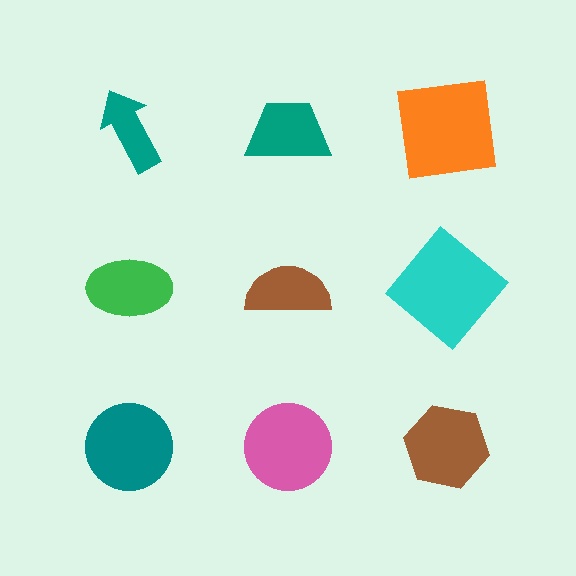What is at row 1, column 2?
A teal trapezoid.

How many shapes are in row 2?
3 shapes.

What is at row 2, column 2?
A brown semicircle.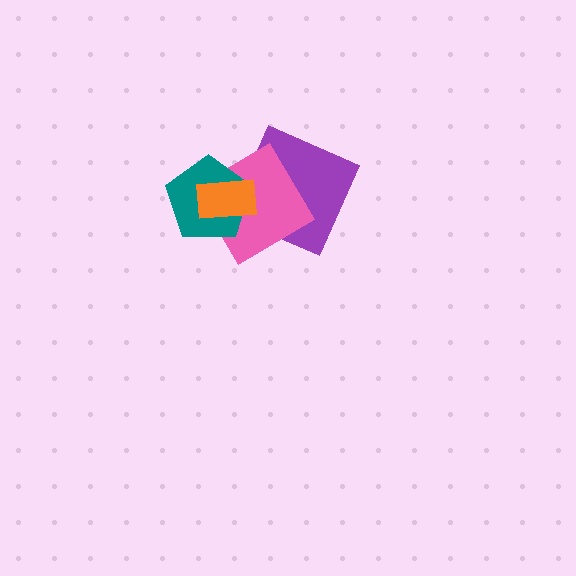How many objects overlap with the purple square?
2 objects overlap with the purple square.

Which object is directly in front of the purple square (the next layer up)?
The pink diamond is directly in front of the purple square.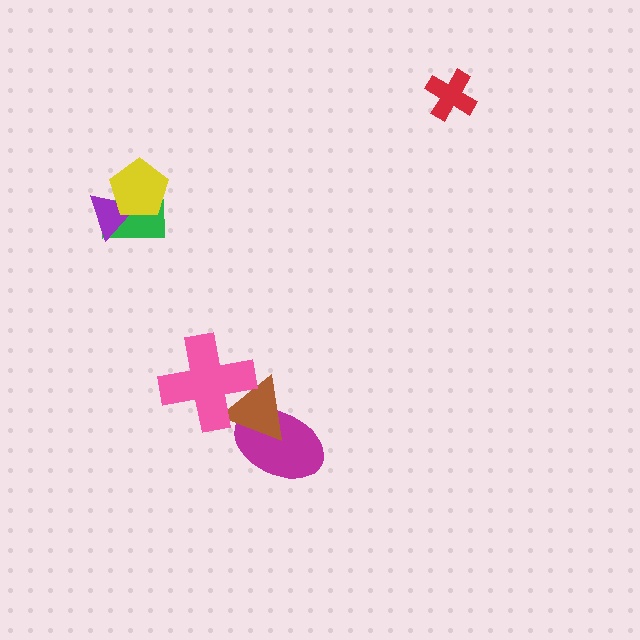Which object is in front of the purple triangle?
The yellow pentagon is in front of the purple triangle.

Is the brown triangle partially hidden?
Yes, it is partially covered by another shape.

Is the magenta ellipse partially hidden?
Yes, it is partially covered by another shape.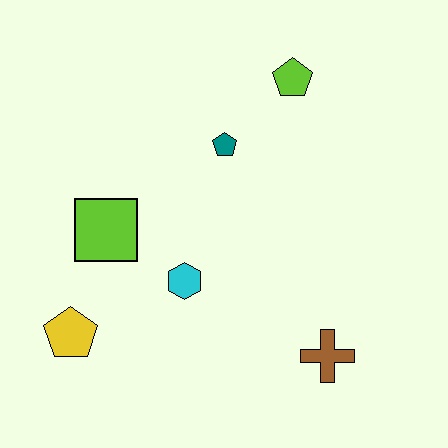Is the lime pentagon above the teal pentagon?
Yes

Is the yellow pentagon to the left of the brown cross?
Yes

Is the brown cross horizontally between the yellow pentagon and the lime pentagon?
No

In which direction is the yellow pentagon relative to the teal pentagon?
The yellow pentagon is below the teal pentagon.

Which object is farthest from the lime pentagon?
The yellow pentagon is farthest from the lime pentagon.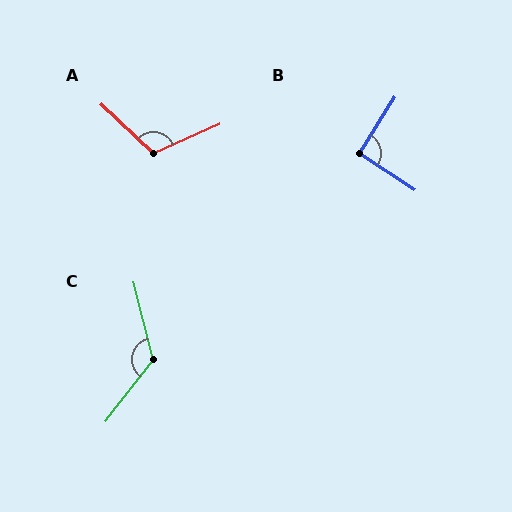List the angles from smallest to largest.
B (91°), A (113°), C (128°).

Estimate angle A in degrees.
Approximately 113 degrees.